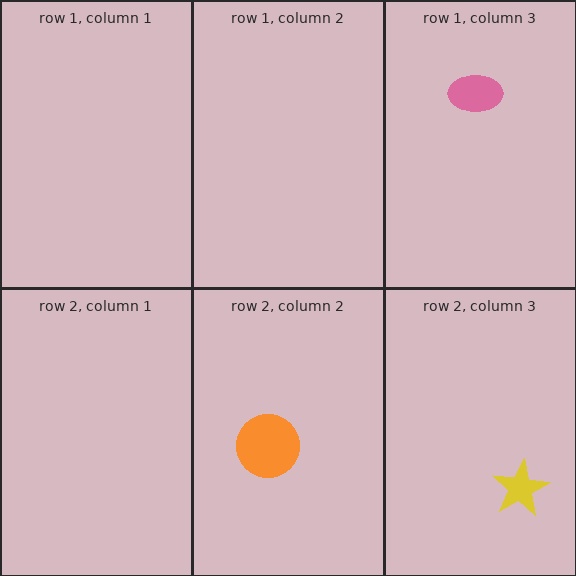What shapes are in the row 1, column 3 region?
The pink ellipse.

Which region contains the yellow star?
The row 2, column 3 region.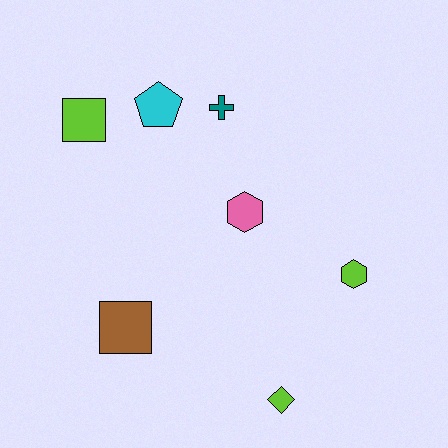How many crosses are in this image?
There is 1 cross.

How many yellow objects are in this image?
There are no yellow objects.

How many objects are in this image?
There are 7 objects.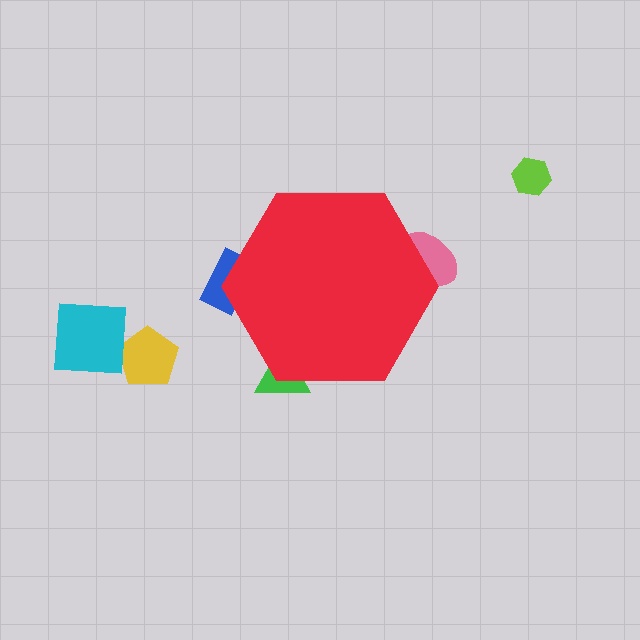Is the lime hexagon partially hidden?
No, the lime hexagon is fully visible.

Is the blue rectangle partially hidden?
Yes, the blue rectangle is partially hidden behind the red hexagon.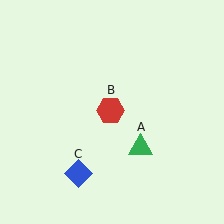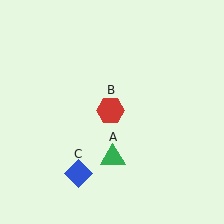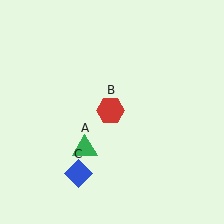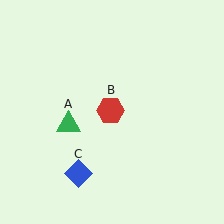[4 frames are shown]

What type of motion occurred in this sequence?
The green triangle (object A) rotated clockwise around the center of the scene.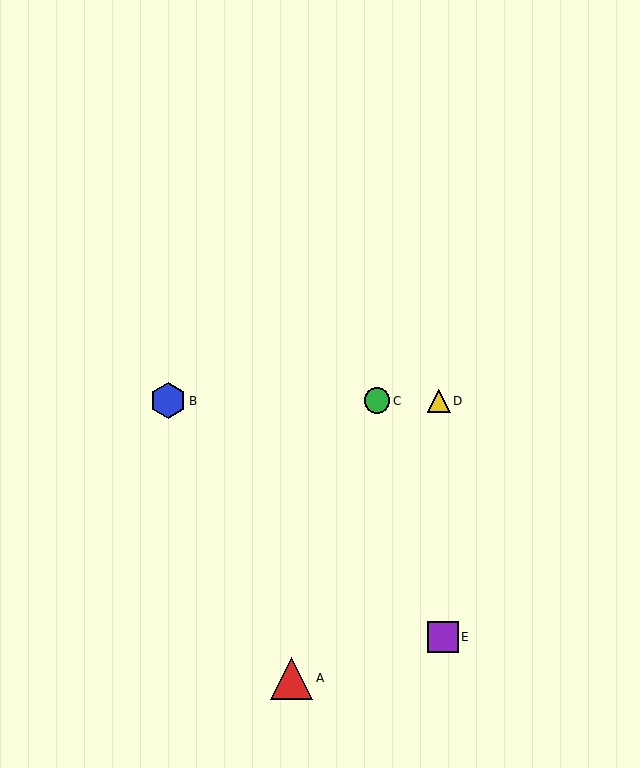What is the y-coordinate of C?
Object C is at y≈401.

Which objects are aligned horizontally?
Objects B, C, D are aligned horizontally.